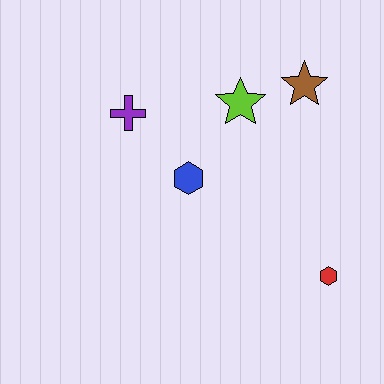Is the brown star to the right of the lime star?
Yes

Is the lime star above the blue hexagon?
Yes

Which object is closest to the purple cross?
The blue hexagon is closest to the purple cross.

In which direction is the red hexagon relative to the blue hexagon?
The red hexagon is to the right of the blue hexagon.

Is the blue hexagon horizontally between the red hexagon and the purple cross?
Yes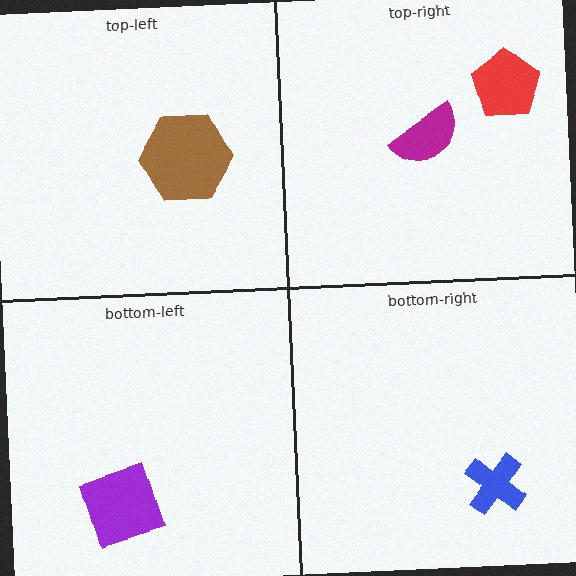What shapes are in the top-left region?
The brown hexagon.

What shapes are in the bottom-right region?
The blue cross.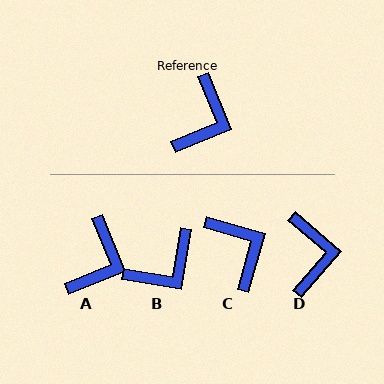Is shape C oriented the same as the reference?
No, it is off by about 52 degrees.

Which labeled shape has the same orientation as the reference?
A.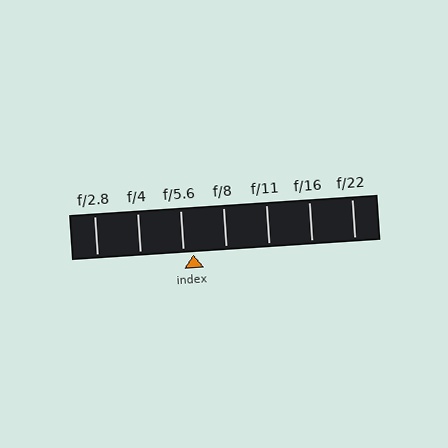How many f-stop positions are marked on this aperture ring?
There are 7 f-stop positions marked.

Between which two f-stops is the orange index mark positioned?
The index mark is between f/5.6 and f/8.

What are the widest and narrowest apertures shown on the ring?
The widest aperture shown is f/2.8 and the narrowest is f/22.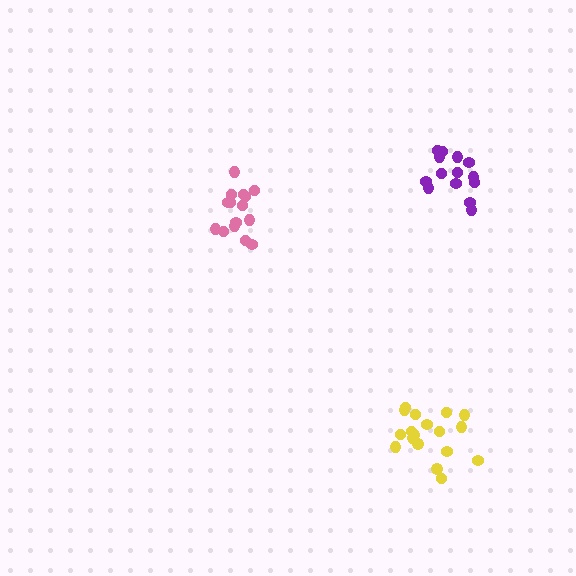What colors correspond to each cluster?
The clusters are colored: pink, yellow, purple.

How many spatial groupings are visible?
There are 3 spatial groupings.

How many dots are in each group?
Group 1: 15 dots, Group 2: 18 dots, Group 3: 14 dots (47 total).